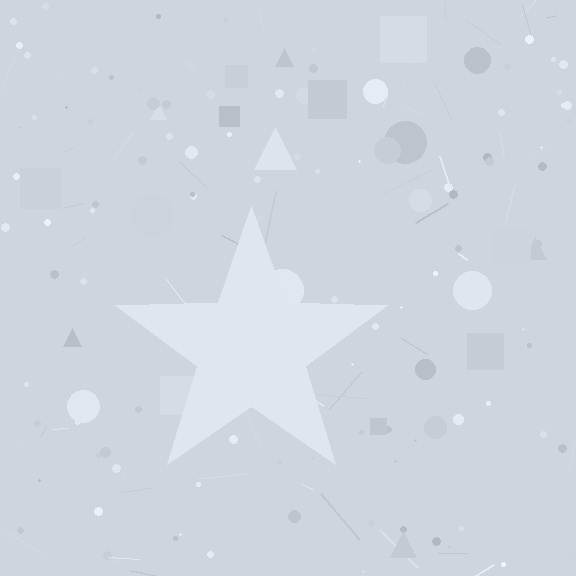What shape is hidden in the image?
A star is hidden in the image.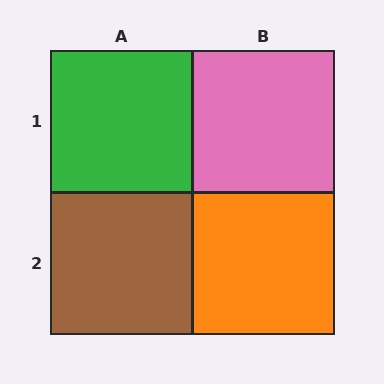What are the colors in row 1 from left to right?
Green, pink.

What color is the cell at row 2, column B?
Orange.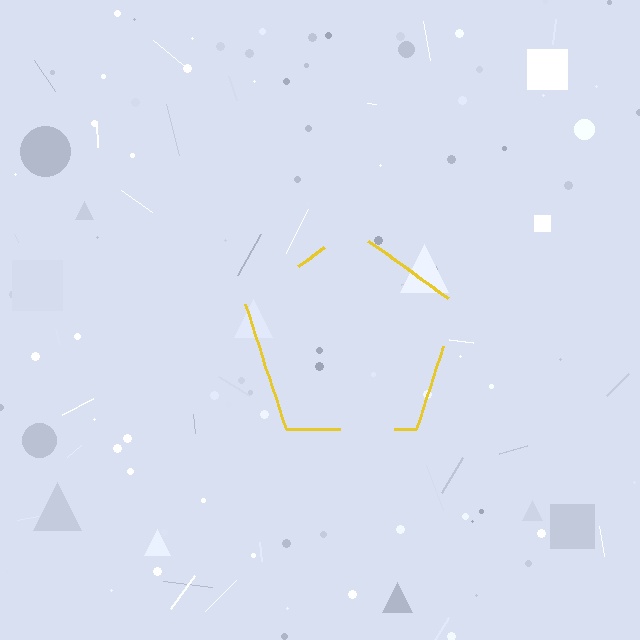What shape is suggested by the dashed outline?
The dashed outline suggests a pentagon.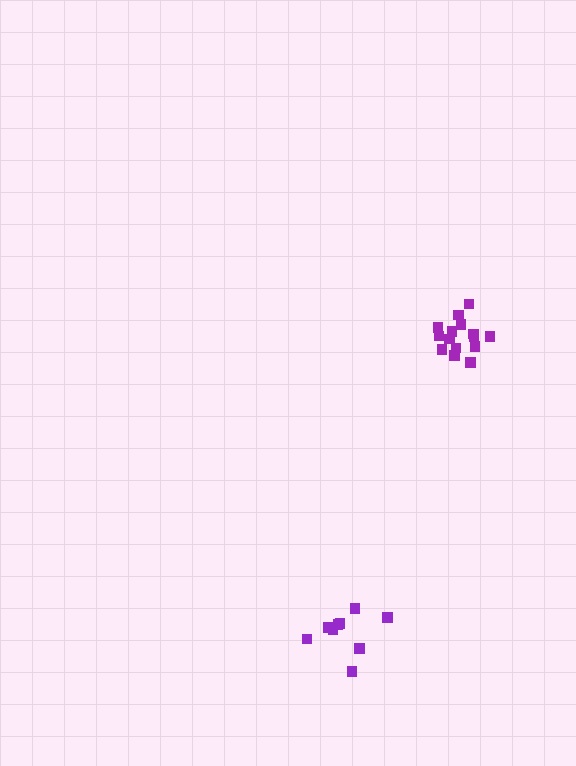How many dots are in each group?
Group 1: 9 dots, Group 2: 15 dots (24 total).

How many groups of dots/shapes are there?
There are 2 groups.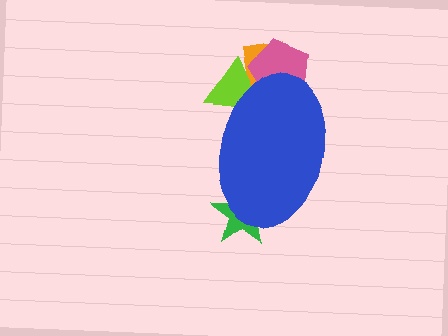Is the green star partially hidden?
Yes, the green star is partially hidden behind the blue ellipse.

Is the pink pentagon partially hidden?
Yes, the pink pentagon is partially hidden behind the blue ellipse.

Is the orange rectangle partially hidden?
Yes, the orange rectangle is partially hidden behind the blue ellipse.